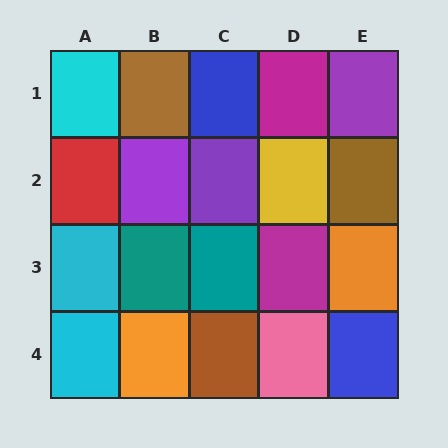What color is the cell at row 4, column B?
Orange.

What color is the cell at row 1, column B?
Brown.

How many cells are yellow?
1 cell is yellow.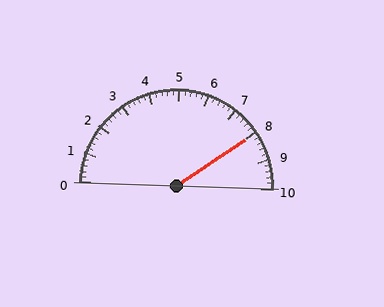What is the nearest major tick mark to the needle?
The nearest major tick mark is 8.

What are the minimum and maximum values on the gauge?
The gauge ranges from 0 to 10.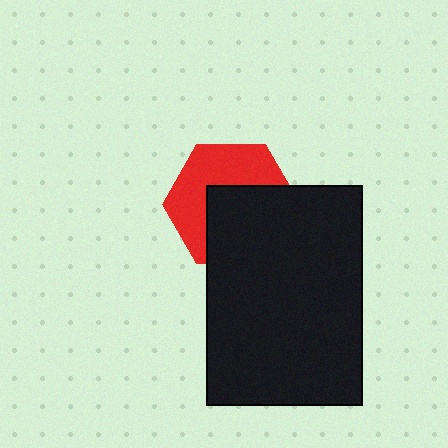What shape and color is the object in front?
The object in front is a black rectangle.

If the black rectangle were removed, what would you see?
You would see the complete red hexagon.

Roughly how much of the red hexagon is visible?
About half of it is visible (roughly 50%).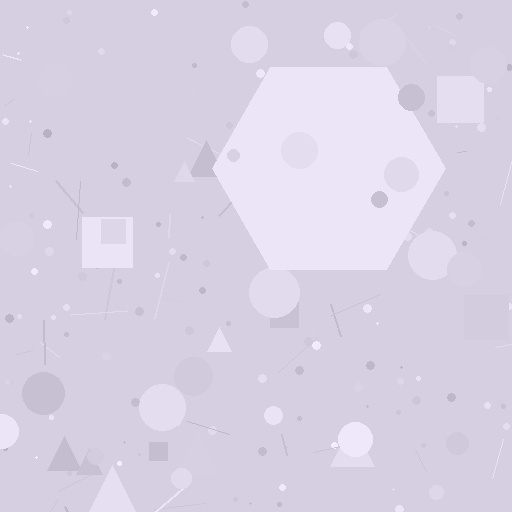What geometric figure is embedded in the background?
A hexagon is embedded in the background.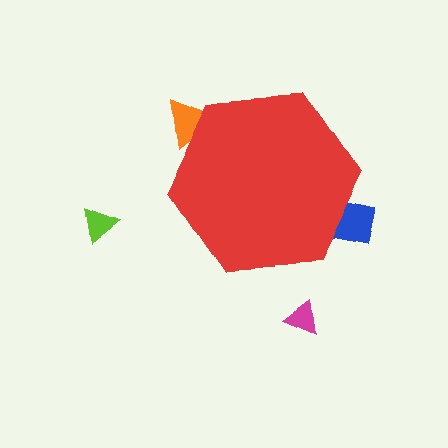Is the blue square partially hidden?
Yes, the blue square is partially hidden behind the red hexagon.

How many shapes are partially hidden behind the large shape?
2 shapes are partially hidden.